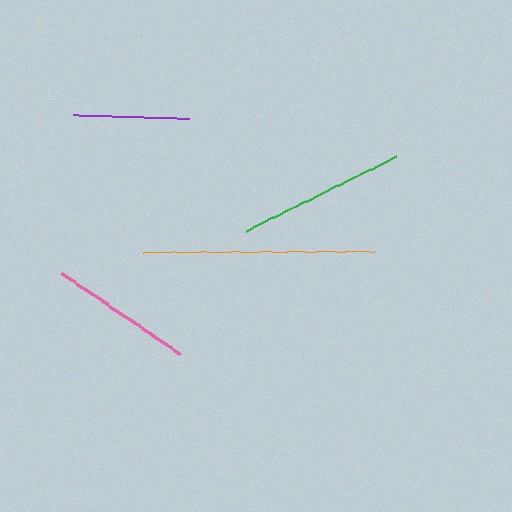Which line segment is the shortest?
The purple line is the shortest at approximately 117 pixels.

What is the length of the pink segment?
The pink segment is approximately 143 pixels long.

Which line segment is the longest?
The orange line is the longest at approximately 231 pixels.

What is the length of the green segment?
The green segment is approximately 167 pixels long.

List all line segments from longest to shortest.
From longest to shortest: orange, green, pink, purple.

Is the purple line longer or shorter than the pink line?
The pink line is longer than the purple line.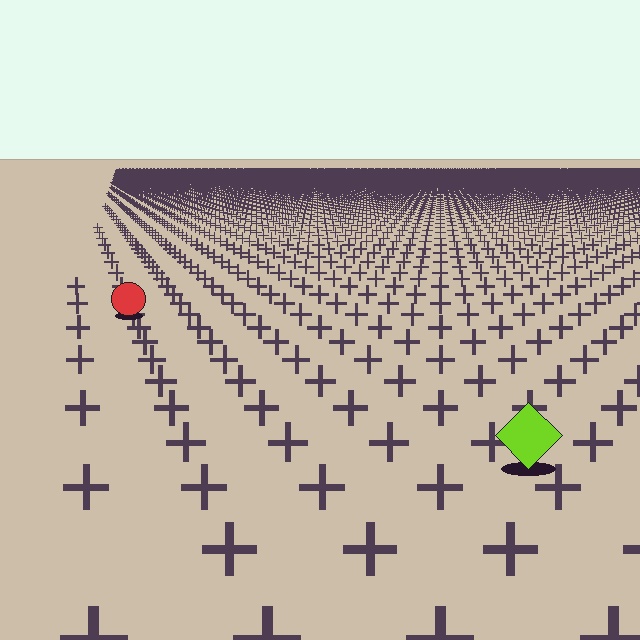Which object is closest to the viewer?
The lime diamond is closest. The texture marks near it are larger and more spread out.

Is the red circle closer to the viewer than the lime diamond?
No. The lime diamond is closer — you can tell from the texture gradient: the ground texture is coarser near it.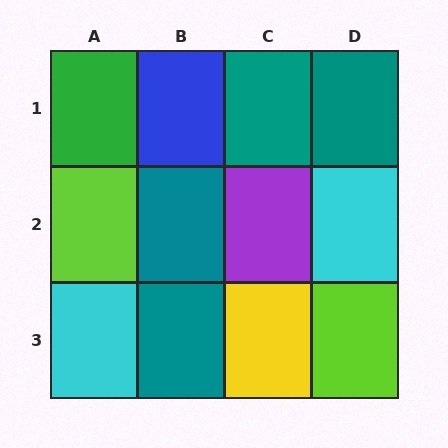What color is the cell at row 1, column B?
Blue.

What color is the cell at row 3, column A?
Cyan.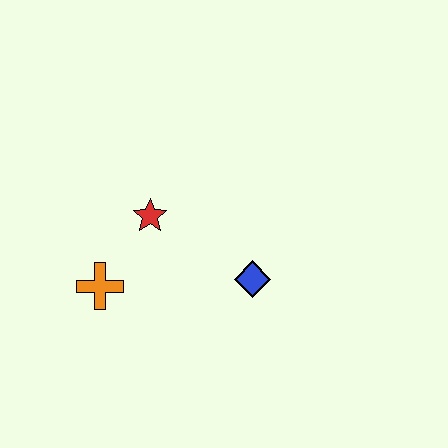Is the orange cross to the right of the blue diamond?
No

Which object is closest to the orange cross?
The red star is closest to the orange cross.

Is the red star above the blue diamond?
Yes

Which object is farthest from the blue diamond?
The orange cross is farthest from the blue diamond.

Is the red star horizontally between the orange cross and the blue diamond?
Yes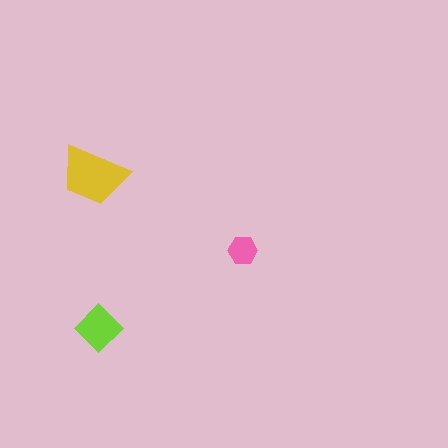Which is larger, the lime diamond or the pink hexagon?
The lime diamond.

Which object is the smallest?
The pink hexagon.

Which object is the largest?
The yellow trapezoid.